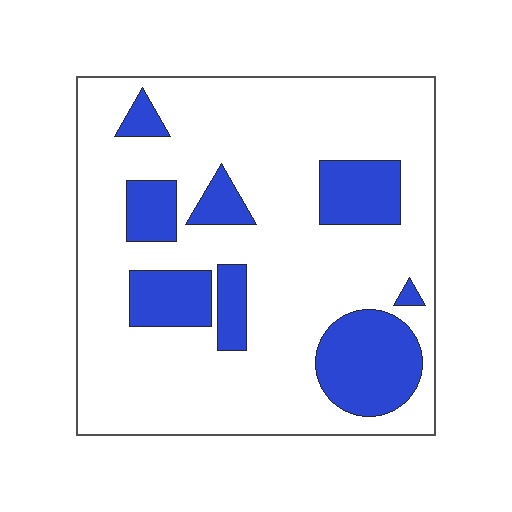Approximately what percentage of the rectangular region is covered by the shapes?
Approximately 25%.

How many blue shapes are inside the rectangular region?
8.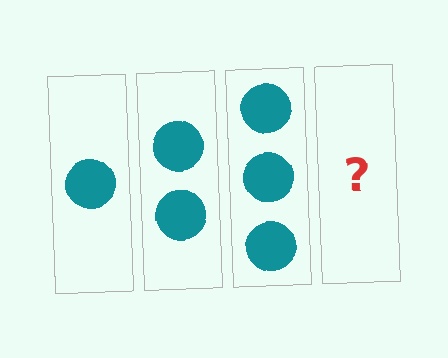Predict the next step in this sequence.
The next step is 4 circles.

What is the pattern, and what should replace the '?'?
The pattern is that each step adds one more circle. The '?' should be 4 circles.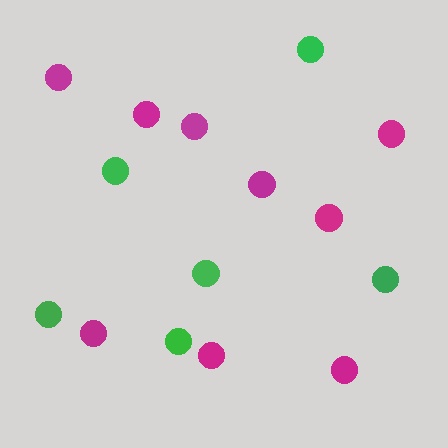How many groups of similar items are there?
There are 2 groups: one group of magenta circles (9) and one group of green circles (6).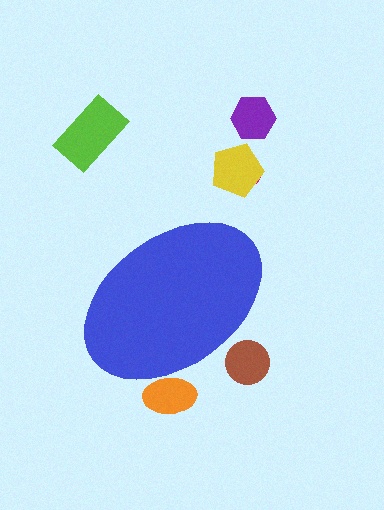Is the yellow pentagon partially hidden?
No, the yellow pentagon is fully visible.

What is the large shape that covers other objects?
A blue ellipse.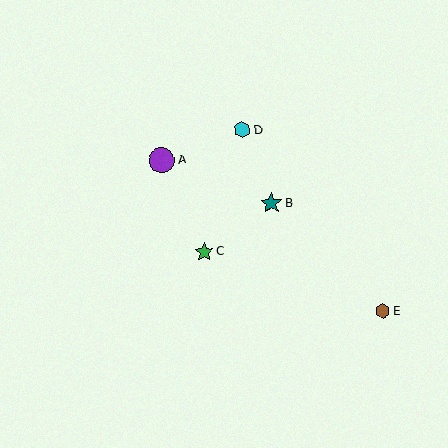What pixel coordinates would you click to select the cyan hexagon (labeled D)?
Click at (242, 130) to select the cyan hexagon D.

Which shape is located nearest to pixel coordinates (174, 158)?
The purple circle (labeled A) at (162, 160) is nearest to that location.